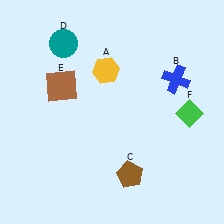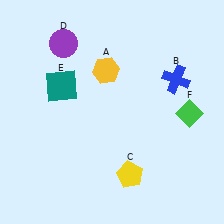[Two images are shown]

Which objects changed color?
C changed from brown to yellow. D changed from teal to purple. E changed from brown to teal.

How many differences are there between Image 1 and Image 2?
There are 3 differences between the two images.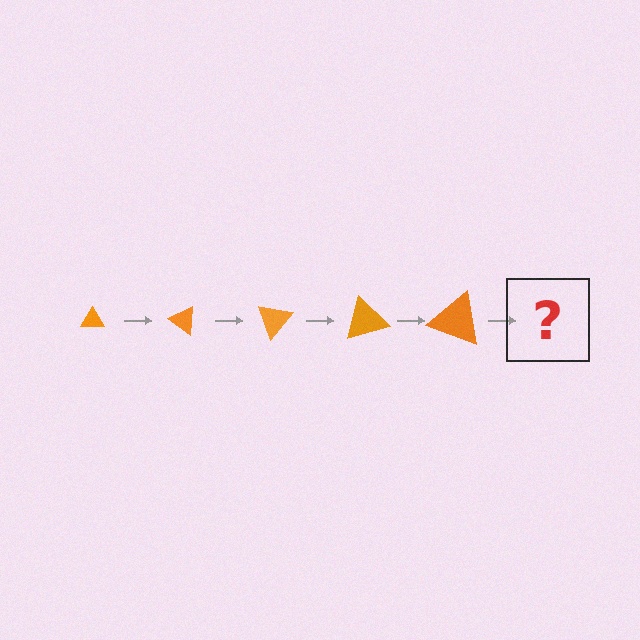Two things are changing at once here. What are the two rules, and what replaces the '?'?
The two rules are that the triangle grows larger each step and it rotates 35 degrees each step. The '?' should be a triangle, larger than the previous one and rotated 175 degrees from the start.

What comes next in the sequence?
The next element should be a triangle, larger than the previous one and rotated 175 degrees from the start.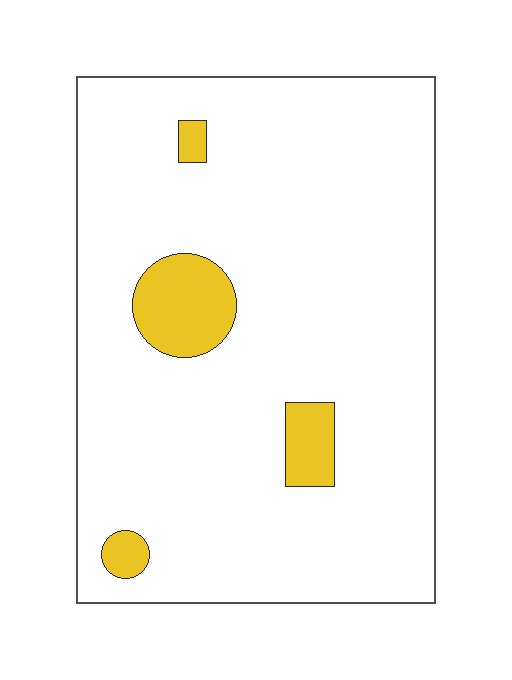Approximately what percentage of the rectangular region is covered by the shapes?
Approximately 10%.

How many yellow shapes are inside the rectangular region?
4.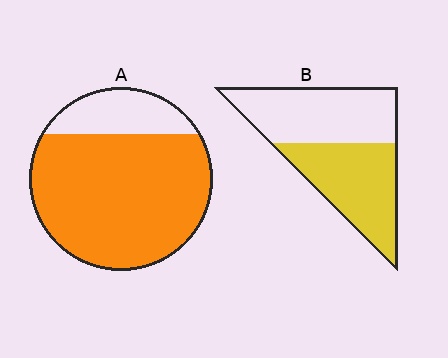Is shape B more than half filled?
Roughly half.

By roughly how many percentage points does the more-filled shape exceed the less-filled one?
By roughly 30 percentage points (A over B).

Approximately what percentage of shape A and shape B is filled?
A is approximately 80% and B is approximately 50%.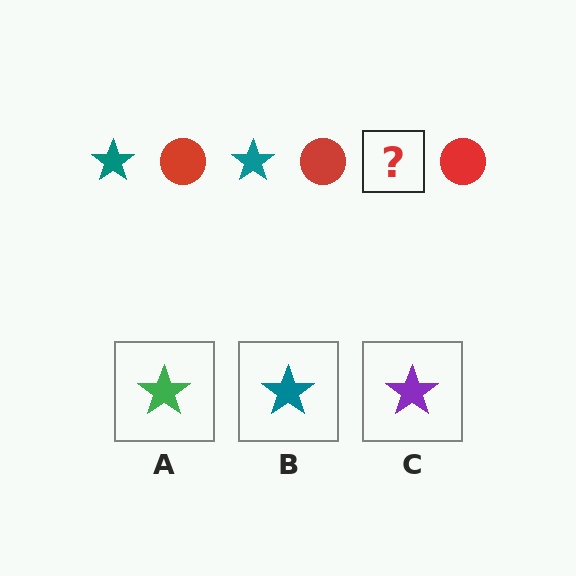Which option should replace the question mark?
Option B.